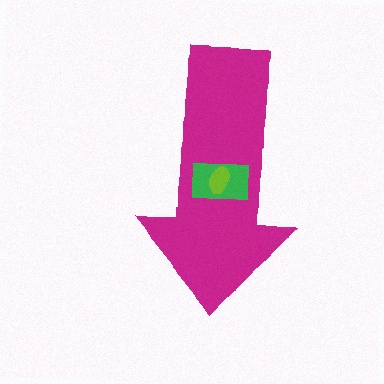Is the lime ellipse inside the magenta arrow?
Yes.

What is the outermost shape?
The magenta arrow.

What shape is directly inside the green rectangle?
The lime ellipse.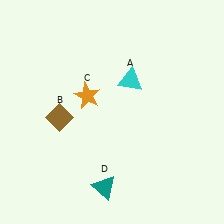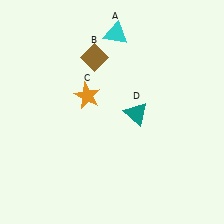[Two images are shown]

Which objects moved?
The objects that moved are: the cyan triangle (A), the brown diamond (B), the teal triangle (D).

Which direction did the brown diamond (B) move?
The brown diamond (B) moved up.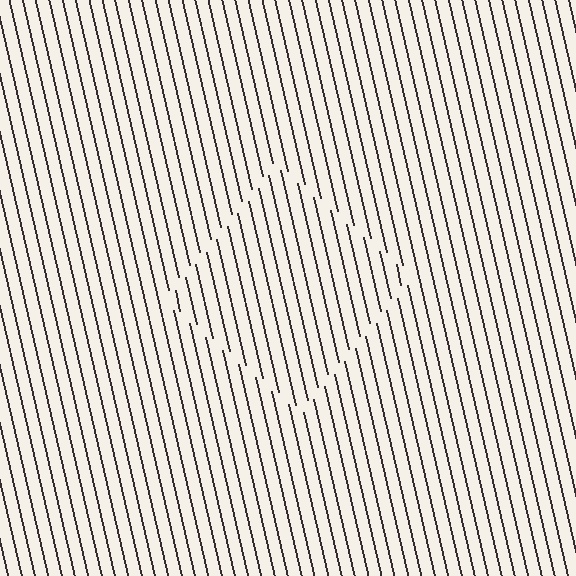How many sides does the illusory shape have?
4 sides — the line-ends trace a square.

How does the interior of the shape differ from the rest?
The interior of the shape contains the same grating, shifted by half a period — the contour is defined by the phase discontinuity where line-ends from the inner and outer gratings abut.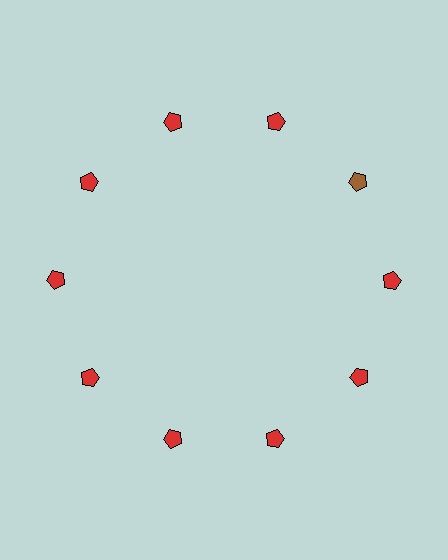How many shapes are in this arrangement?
There are 10 shapes arranged in a ring pattern.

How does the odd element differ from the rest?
It has a different color: brown instead of red.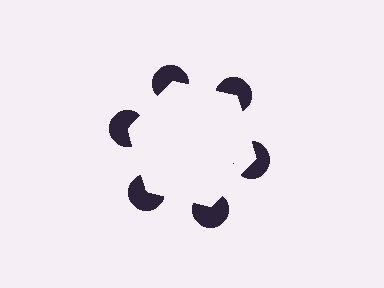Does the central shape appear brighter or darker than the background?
It typically appears slightly brighter than the background, even though no actual brightness change is drawn.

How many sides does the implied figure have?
6 sides.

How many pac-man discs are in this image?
There are 6 — one at each vertex of the illusory hexagon.